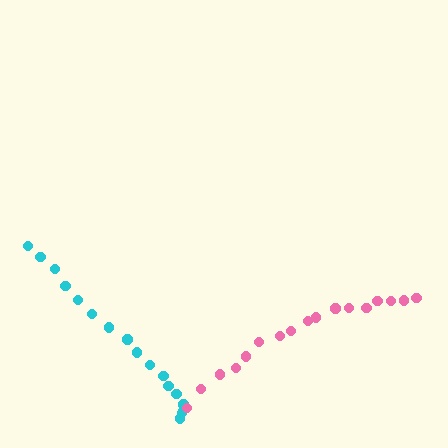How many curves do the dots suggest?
There are 2 distinct paths.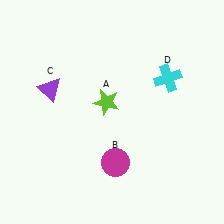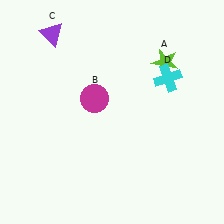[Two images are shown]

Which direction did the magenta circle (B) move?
The magenta circle (B) moved up.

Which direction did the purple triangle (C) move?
The purple triangle (C) moved up.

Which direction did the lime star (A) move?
The lime star (A) moved right.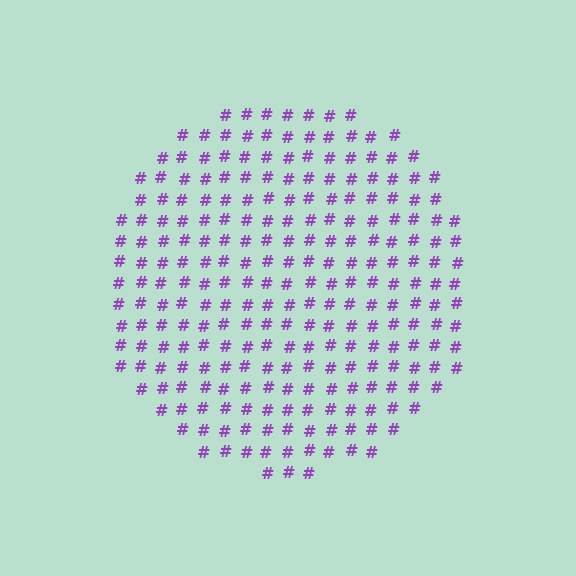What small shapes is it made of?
It is made of small hash symbols.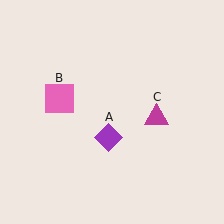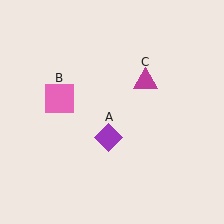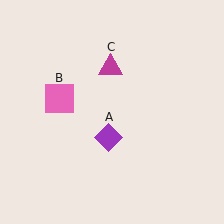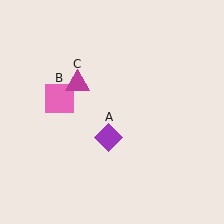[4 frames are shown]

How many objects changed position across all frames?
1 object changed position: magenta triangle (object C).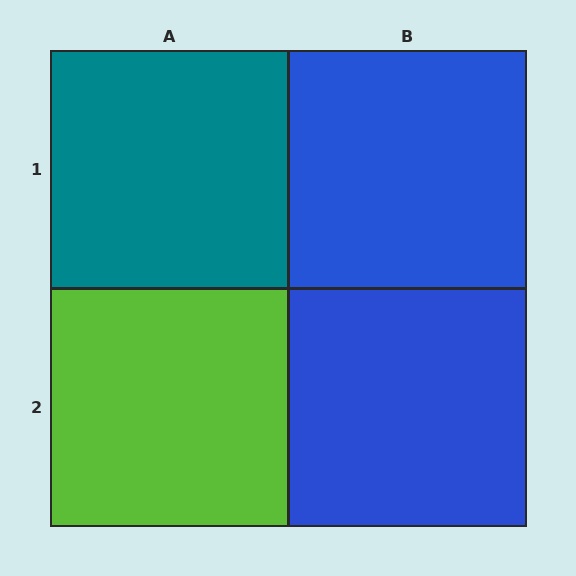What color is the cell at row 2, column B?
Blue.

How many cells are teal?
1 cell is teal.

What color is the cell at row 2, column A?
Lime.